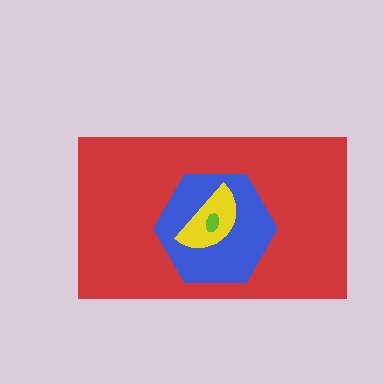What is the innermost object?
The lime ellipse.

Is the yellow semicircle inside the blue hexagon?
Yes.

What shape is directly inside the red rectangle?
The blue hexagon.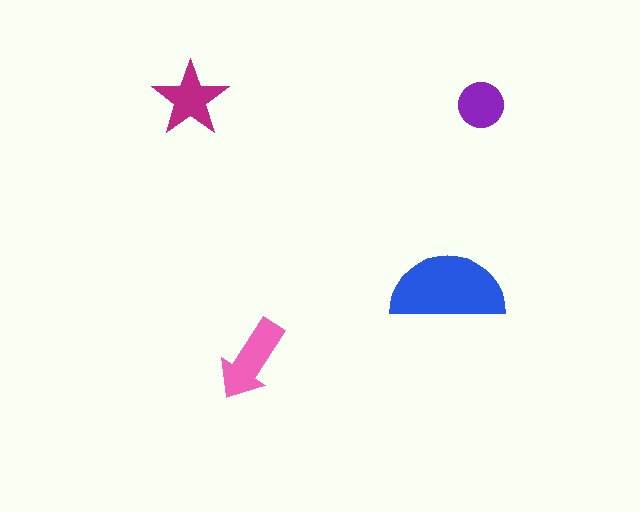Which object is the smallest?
The purple circle.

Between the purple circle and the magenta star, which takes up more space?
The magenta star.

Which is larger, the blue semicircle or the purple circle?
The blue semicircle.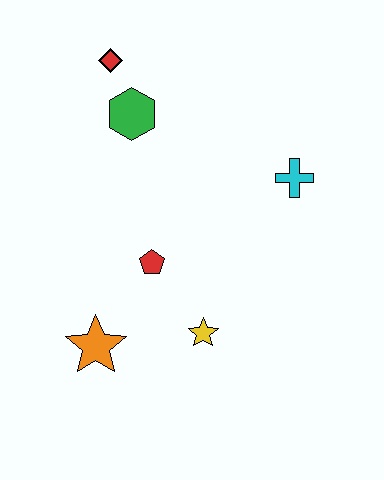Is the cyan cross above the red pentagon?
Yes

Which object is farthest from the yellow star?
The red diamond is farthest from the yellow star.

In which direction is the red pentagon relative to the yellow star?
The red pentagon is above the yellow star.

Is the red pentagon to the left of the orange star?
No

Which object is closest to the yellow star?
The red pentagon is closest to the yellow star.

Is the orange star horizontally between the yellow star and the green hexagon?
No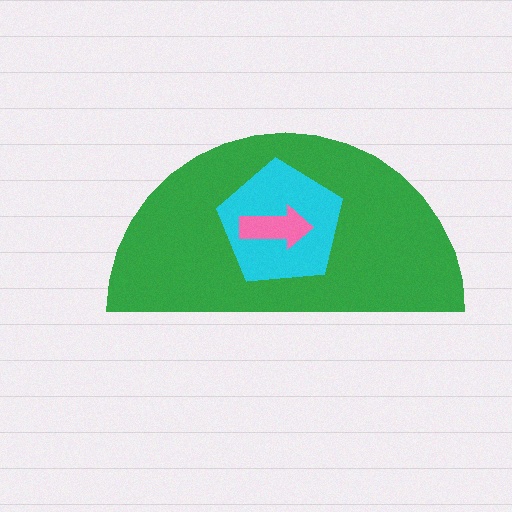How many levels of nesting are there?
3.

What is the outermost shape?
The green semicircle.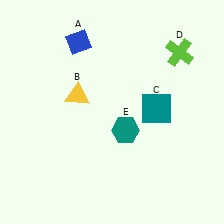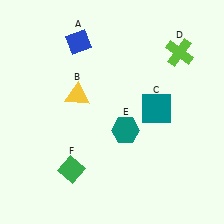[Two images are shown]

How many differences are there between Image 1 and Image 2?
There is 1 difference between the two images.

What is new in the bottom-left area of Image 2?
A green diamond (F) was added in the bottom-left area of Image 2.